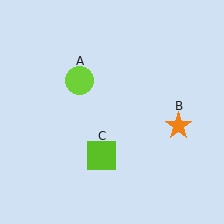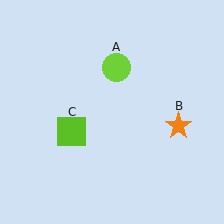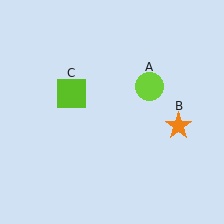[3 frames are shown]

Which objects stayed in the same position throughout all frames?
Orange star (object B) remained stationary.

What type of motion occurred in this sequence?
The lime circle (object A), lime square (object C) rotated clockwise around the center of the scene.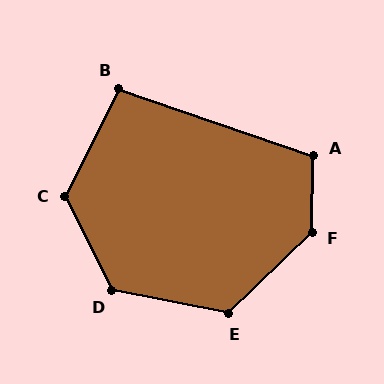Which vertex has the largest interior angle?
F, at approximately 135 degrees.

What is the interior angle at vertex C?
Approximately 127 degrees (obtuse).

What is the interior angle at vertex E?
Approximately 125 degrees (obtuse).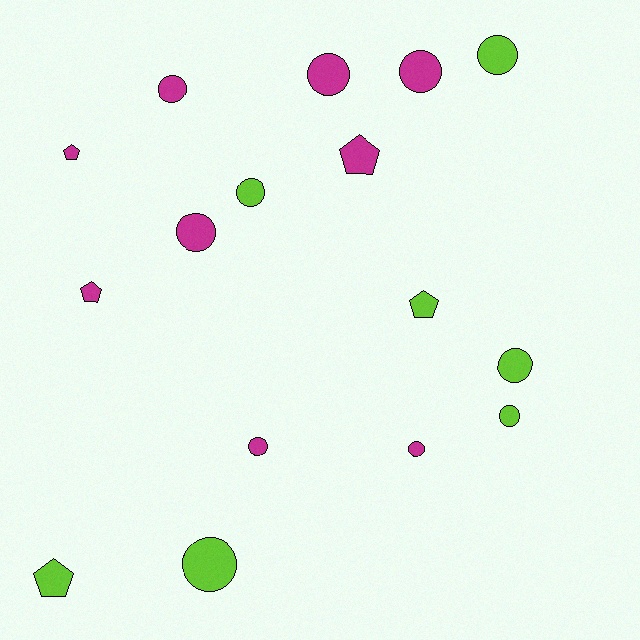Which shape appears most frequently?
Circle, with 11 objects.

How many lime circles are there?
There are 5 lime circles.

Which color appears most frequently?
Magenta, with 9 objects.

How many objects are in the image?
There are 16 objects.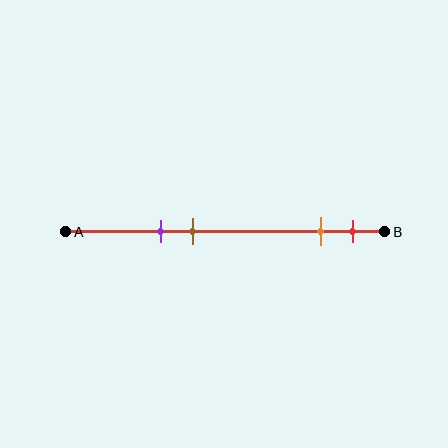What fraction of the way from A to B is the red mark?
The red mark is approximately 90% (0.9) of the way from A to B.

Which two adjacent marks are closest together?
The orange and red marks are the closest adjacent pair.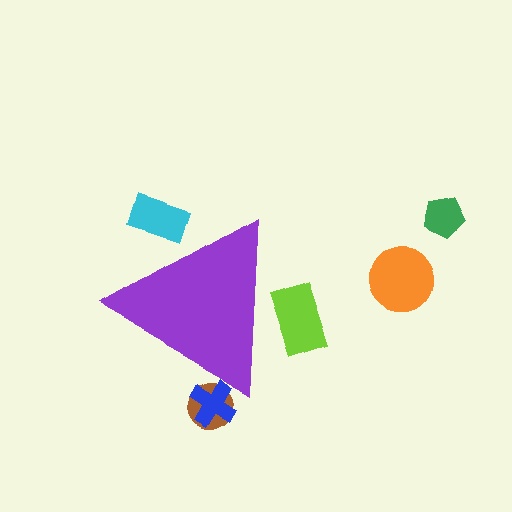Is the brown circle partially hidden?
Yes, the brown circle is partially hidden behind the purple triangle.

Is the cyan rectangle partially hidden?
Yes, the cyan rectangle is partially hidden behind the purple triangle.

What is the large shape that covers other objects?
A purple triangle.